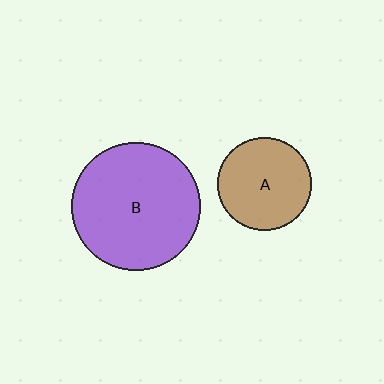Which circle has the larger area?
Circle B (purple).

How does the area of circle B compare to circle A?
Approximately 1.9 times.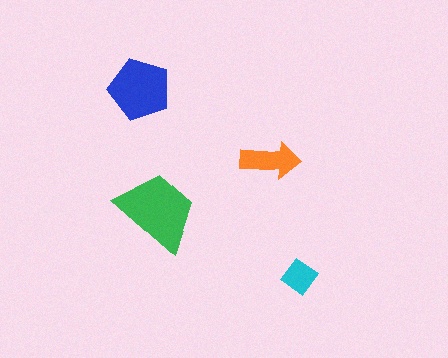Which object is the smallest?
The cyan diamond.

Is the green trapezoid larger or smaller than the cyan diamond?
Larger.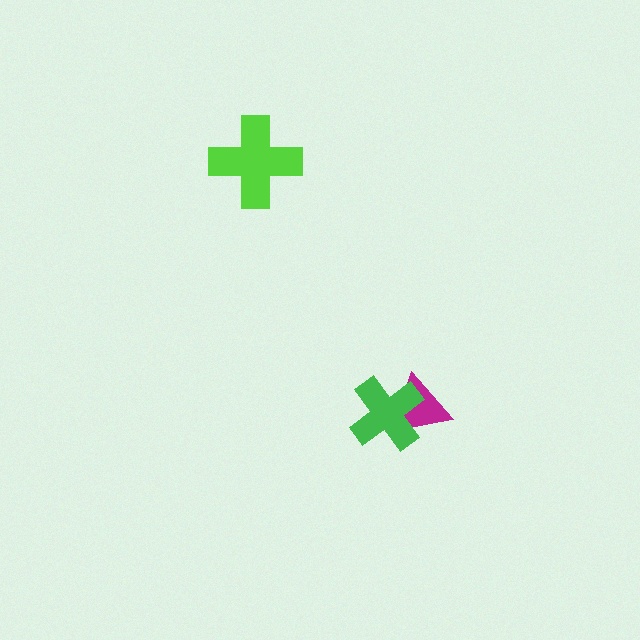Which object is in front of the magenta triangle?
The green cross is in front of the magenta triangle.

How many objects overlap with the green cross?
1 object overlaps with the green cross.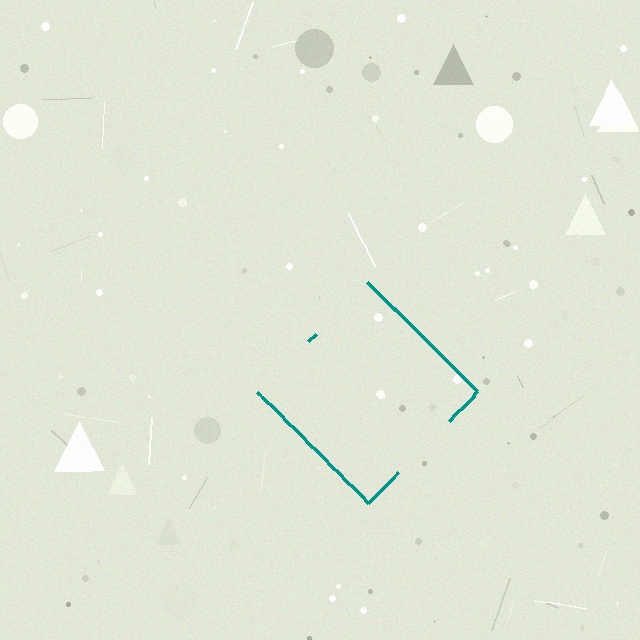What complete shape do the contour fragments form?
The contour fragments form a diamond.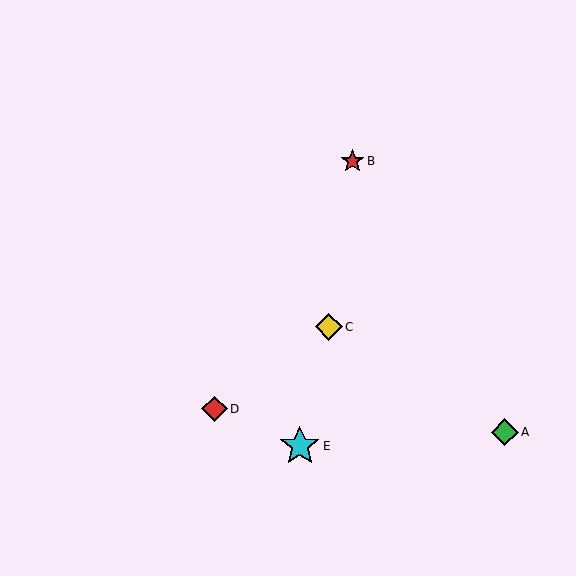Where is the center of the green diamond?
The center of the green diamond is at (505, 432).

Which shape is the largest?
The cyan star (labeled E) is the largest.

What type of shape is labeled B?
Shape B is a red star.